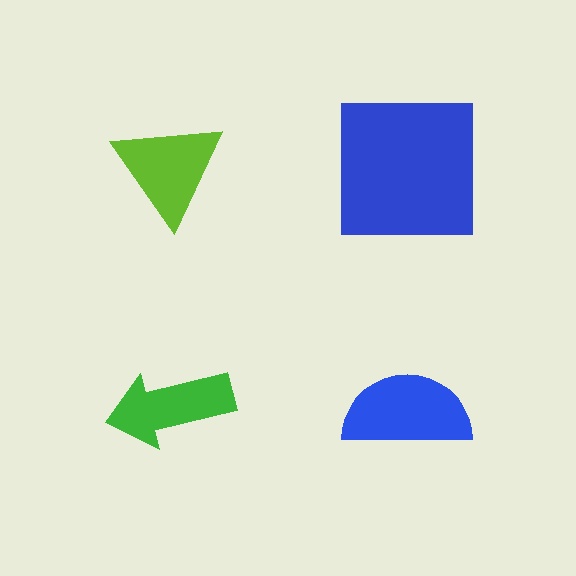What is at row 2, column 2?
A blue semicircle.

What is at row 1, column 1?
A lime triangle.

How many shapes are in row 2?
2 shapes.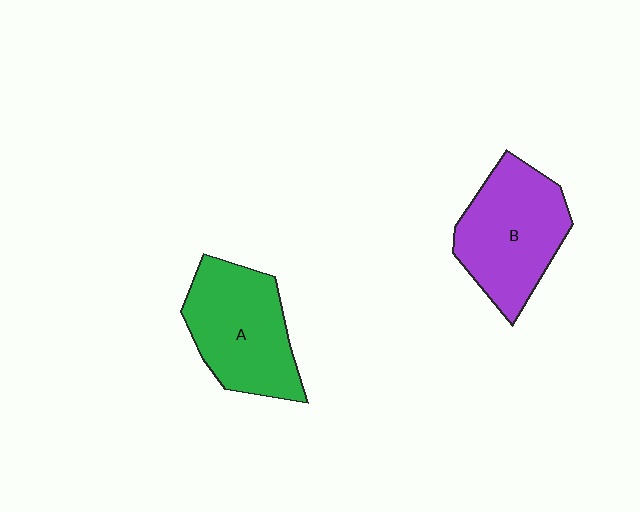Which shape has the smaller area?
Shape A (green).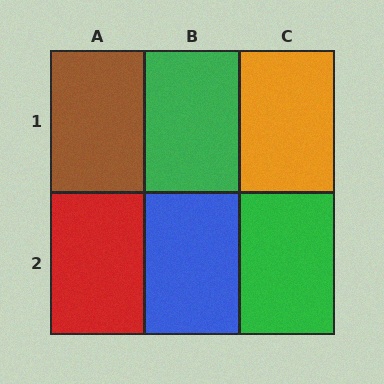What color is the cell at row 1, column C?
Orange.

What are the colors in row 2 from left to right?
Red, blue, green.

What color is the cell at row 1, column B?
Green.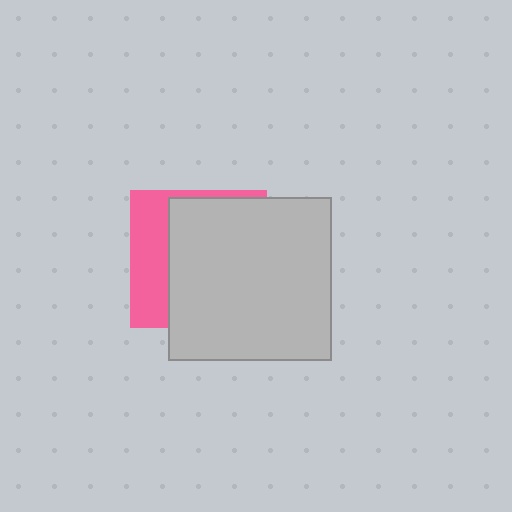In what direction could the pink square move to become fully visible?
The pink square could move left. That would shift it out from behind the light gray square entirely.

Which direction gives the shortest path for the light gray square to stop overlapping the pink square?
Moving right gives the shortest separation.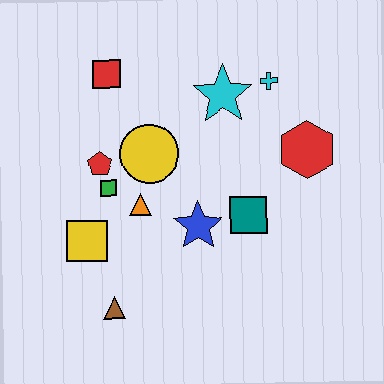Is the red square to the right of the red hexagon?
No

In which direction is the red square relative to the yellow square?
The red square is above the yellow square.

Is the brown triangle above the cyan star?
No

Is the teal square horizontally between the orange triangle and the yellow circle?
No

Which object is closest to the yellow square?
The green square is closest to the yellow square.